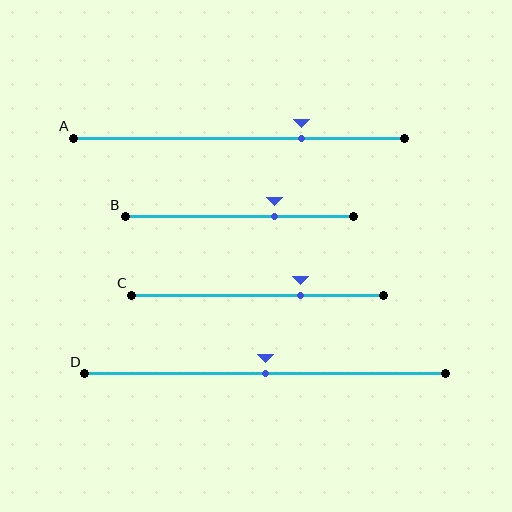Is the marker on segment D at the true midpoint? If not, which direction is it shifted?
Yes, the marker on segment D is at the true midpoint.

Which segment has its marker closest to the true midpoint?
Segment D has its marker closest to the true midpoint.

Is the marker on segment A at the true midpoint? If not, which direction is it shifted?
No, the marker on segment A is shifted to the right by about 19% of the segment length.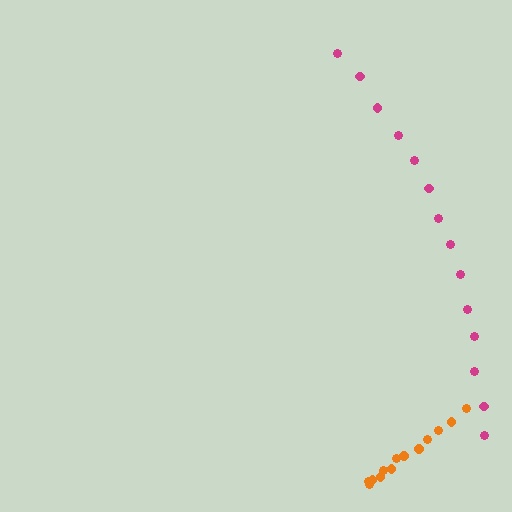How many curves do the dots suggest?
There are 2 distinct paths.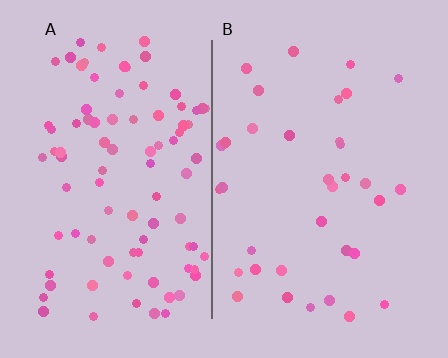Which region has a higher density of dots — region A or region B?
A (the left).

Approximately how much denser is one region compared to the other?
Approximately 2.6× — region A over region B.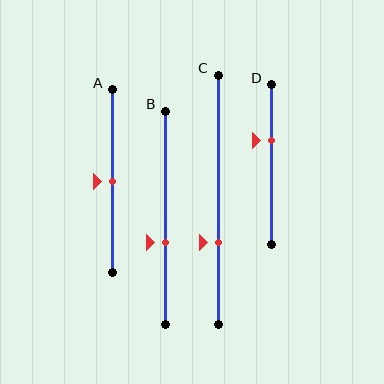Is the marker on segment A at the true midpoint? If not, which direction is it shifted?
Yes, the marker on segment A is at the true midpoint.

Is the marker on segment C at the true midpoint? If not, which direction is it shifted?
No, the marker on segment C is shifted downward by about 17% of the segment length.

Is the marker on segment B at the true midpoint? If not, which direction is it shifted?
No, the marker on segment B is shifted downward by about 12% of the segment length.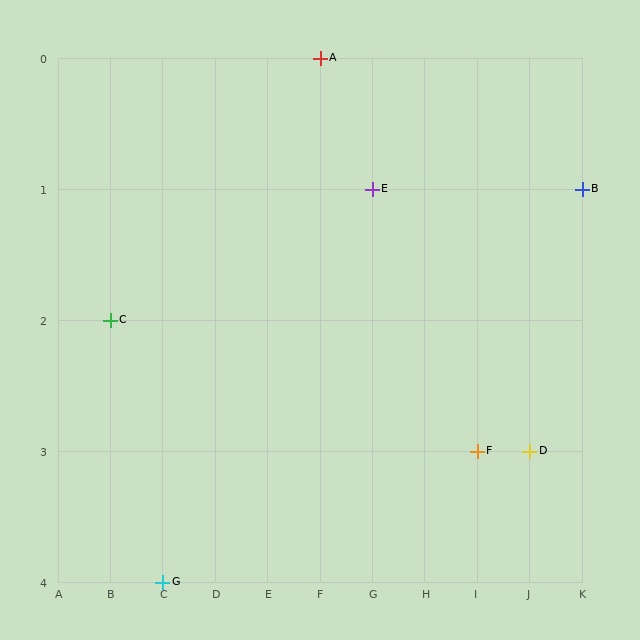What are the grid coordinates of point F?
Point F is at grid coordinates (I, 3).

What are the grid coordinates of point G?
Point G is at grid coordinates (C, 4).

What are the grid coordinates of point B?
Point B is at grid coordinates (K, 1).